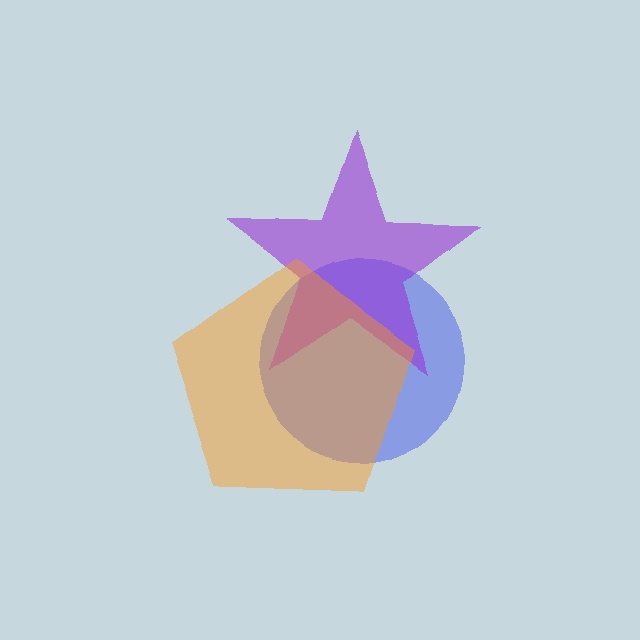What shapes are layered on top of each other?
The layered shapes are: a blue circle, a purple star, an orange pentagon.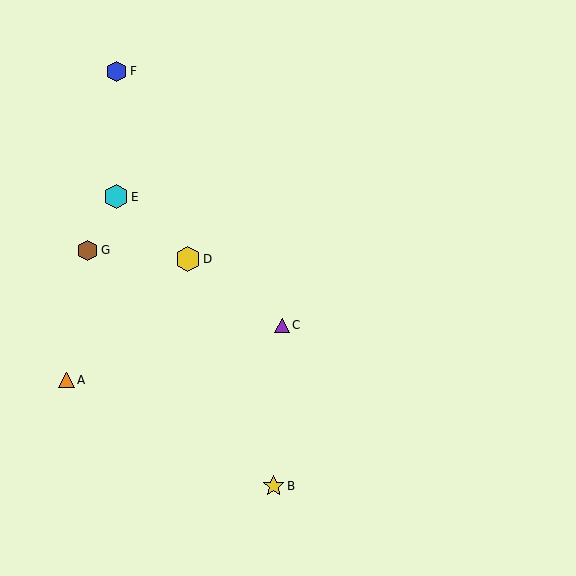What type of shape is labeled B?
Shape B is a yellow star.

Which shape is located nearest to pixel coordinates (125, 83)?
The blue hexagon (labeled F) at (116, 72) is nearest to that location.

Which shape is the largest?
The yellow hexagon (labeled D) is the largest.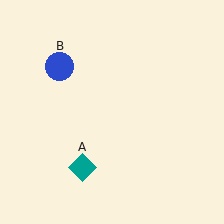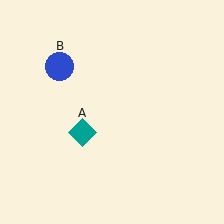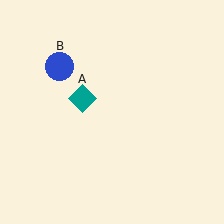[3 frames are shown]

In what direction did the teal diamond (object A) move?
The teal diamond (object A) moved up.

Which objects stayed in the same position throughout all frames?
Blue circle (object B) remained stationary.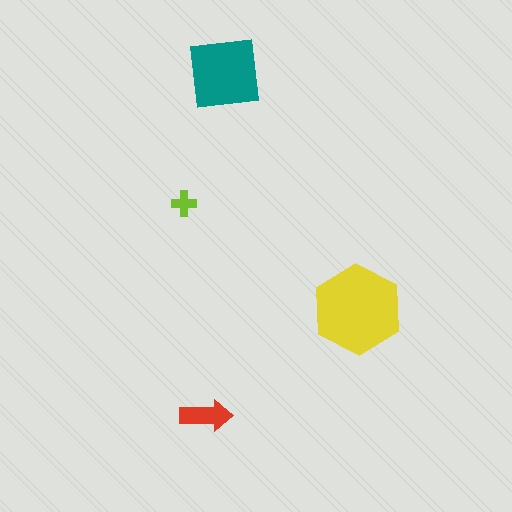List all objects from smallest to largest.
The lime cross, the red arrow, the teal square, the yellow hexagon.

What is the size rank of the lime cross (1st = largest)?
4th.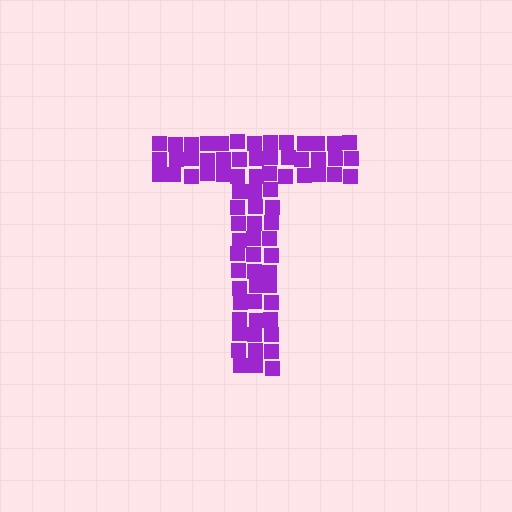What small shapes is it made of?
It is made of small squares.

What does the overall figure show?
The overall figure shows the letter T.